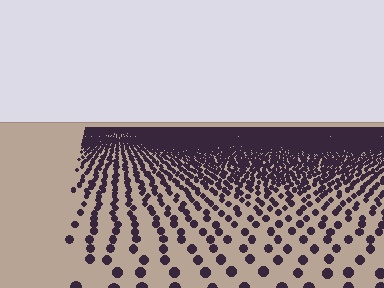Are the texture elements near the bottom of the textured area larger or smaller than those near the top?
Larger. Near the bottom, elements are closer to the viewer and appear at a bigger on-screen size.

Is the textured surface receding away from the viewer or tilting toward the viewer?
The surface is receding away from the viewer. Texture elements get smaller and denser toward the top.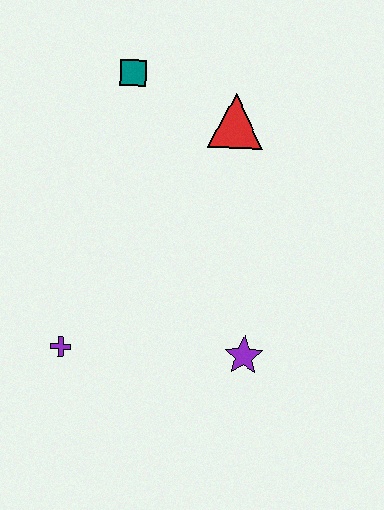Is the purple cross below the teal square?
Yes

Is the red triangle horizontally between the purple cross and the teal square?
No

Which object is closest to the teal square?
The red triangle is closest to the teal square.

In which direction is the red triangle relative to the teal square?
The red triangle is to the right of the teal square.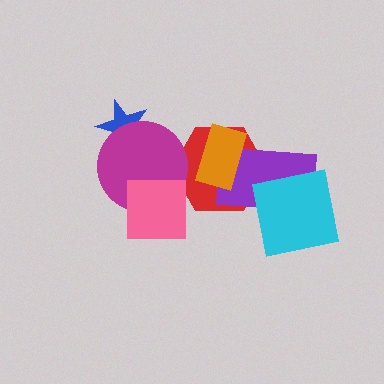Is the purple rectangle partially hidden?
Yes, it is partially covered by another shape.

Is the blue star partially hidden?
Yes, it is partially covered by another shape.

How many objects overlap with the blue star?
1 object overlaps with the blue star.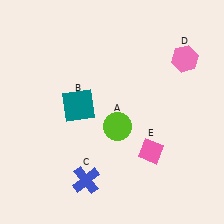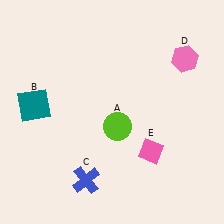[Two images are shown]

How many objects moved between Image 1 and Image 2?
1 object moved between the two images.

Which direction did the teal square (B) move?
The teal square (B) moved left.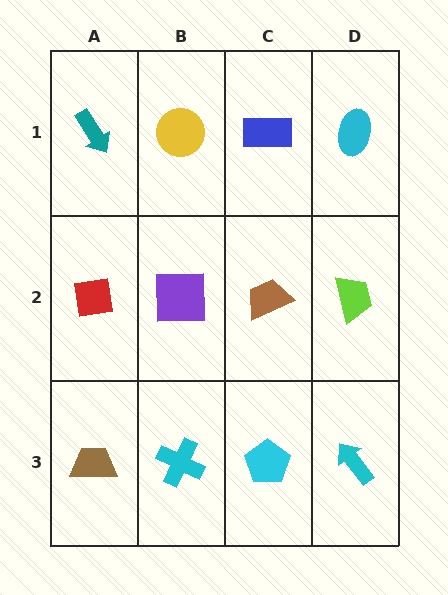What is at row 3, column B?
A cyan cross.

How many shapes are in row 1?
4 shapes.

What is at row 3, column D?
A cyan arrow.